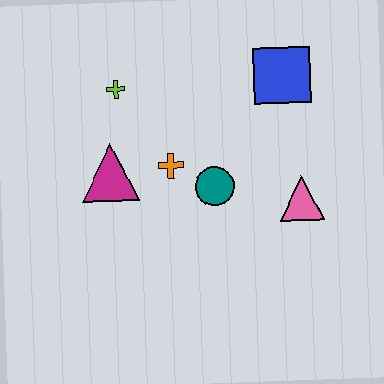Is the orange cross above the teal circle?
Yes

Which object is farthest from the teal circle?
The lime cross is farthest from the teal circle.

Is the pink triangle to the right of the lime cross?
Yes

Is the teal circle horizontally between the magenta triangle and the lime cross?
No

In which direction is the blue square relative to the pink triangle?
The blue square is above the pink triangle.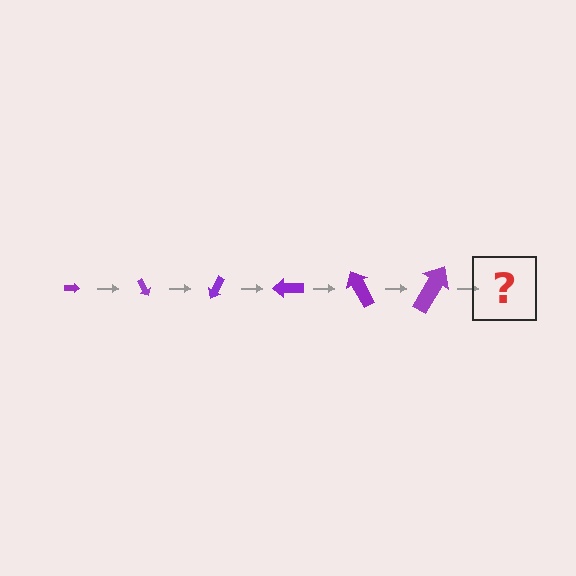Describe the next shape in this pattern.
It should be an arrow, larger than the previous one and rotated 360 degrees from the start.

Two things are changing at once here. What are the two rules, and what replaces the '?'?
The two rules are that the arrow grows larger each step and it rotates 60 degrees each step. The '?' should be an arrow, larger than the previous one and rotated 360 degrees from the start.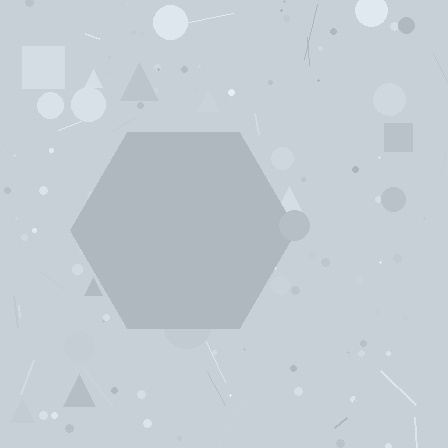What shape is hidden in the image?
A hexagon is hidden in the image.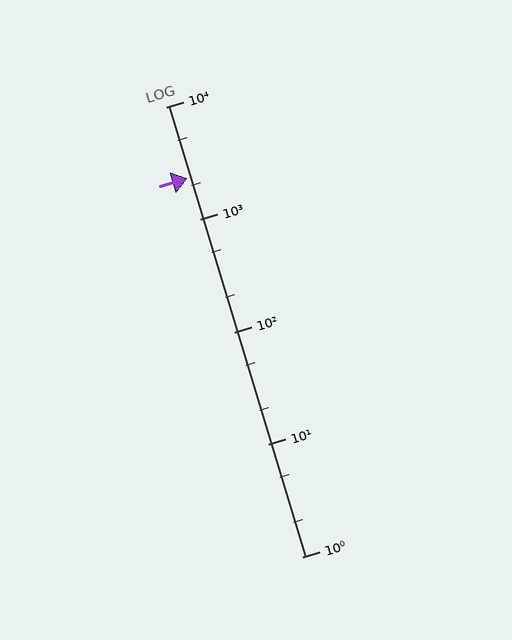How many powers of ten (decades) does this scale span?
The scale spans 4 decades, from 1 to 10000.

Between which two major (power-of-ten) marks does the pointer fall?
The pointer is between 1000 and 10000.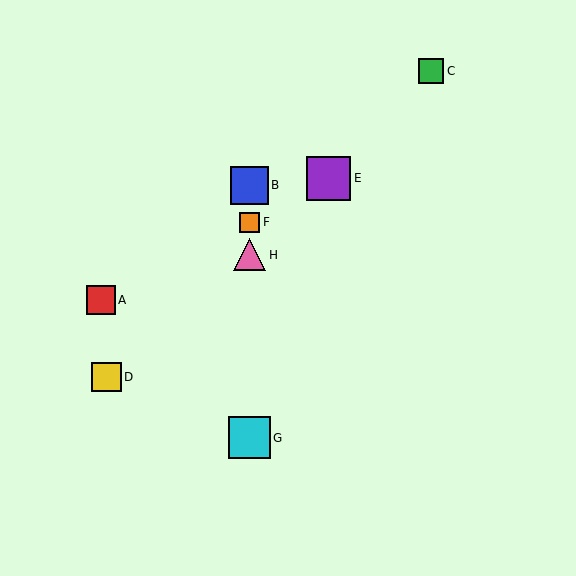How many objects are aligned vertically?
4 objects (B, F, G, H) are aligned vertically.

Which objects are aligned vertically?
Objects B, F, G, H are aligned vertically.